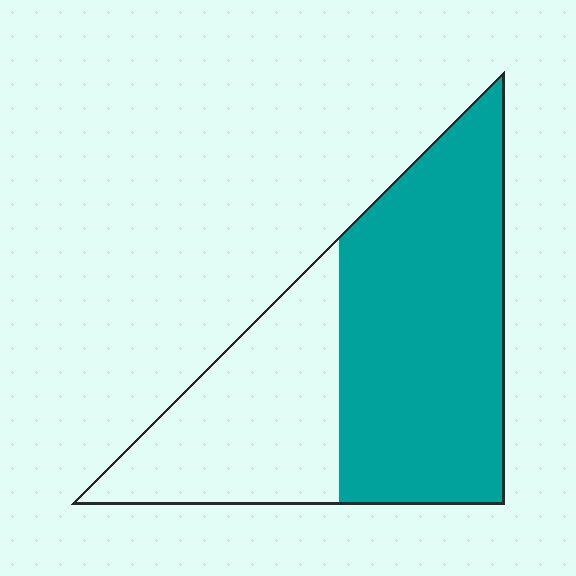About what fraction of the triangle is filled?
About five eighths (5/8).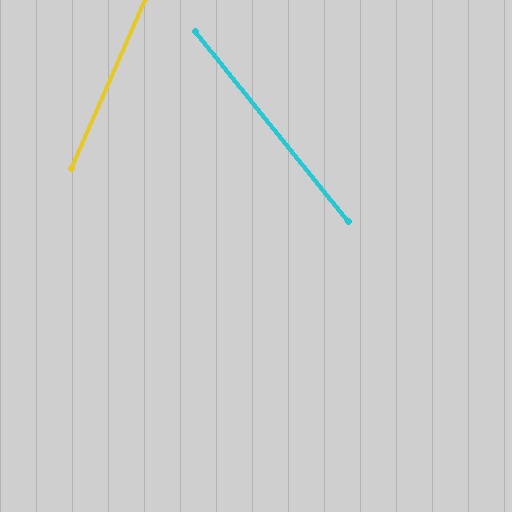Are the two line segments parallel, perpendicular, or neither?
Neither parallel nor perpendicular — they differ by about 63°.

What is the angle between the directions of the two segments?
Approximately 63 degrees.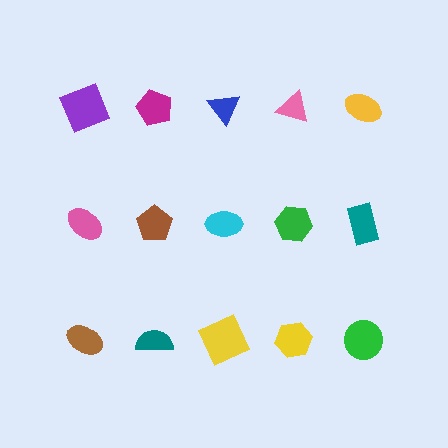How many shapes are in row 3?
5 shapes.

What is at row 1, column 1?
A purple square.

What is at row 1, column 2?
A magenta pentagon.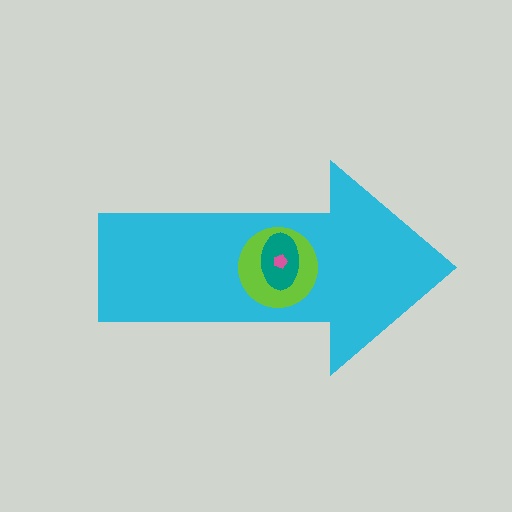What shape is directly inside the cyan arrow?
The lime circle.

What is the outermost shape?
The cyan arrow.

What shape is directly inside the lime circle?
The teal ellipse.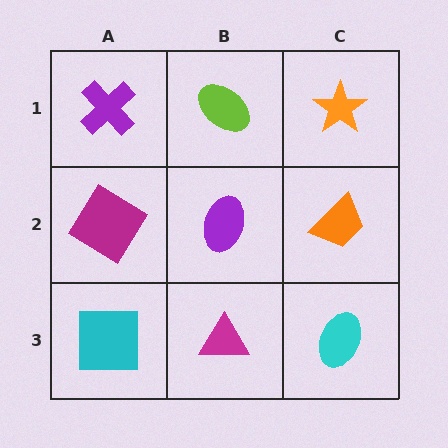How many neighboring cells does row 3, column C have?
2.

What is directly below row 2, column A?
A cyan square.